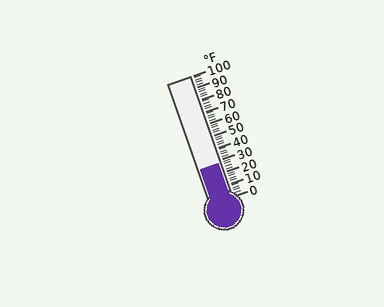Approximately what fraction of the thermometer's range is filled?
The thermometer is filled to approximately 30% of its range.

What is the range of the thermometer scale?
The thermometer scale ranges from 0°F to 100°F.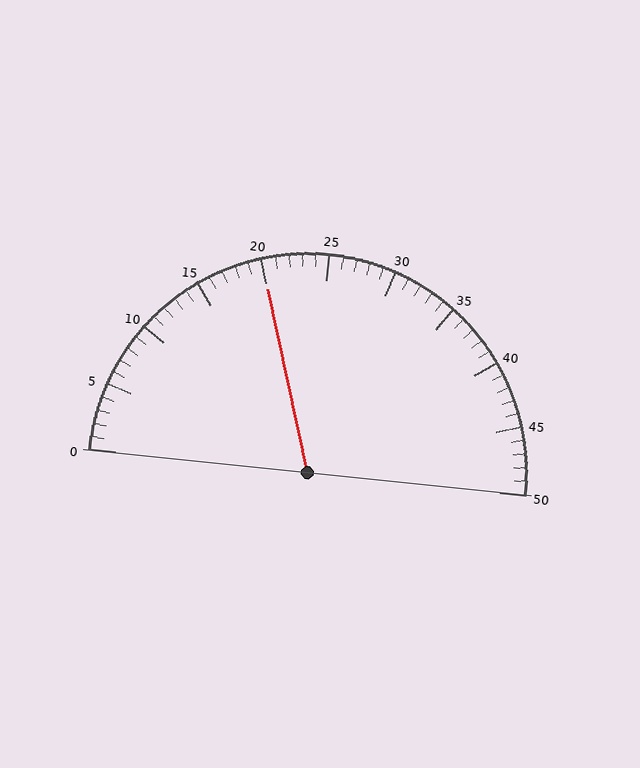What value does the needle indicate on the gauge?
The needle indicates approximately 20.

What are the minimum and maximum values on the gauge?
The gauge ranges from 0 to 50.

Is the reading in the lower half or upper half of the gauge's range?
The reading is in the lower half of the range (0 to 50).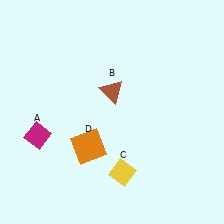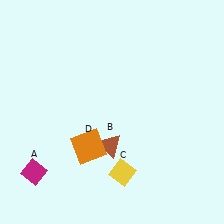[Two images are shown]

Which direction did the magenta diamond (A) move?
The magenta diamond (A) moved down.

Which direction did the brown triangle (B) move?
The brown triangle (B) moved down.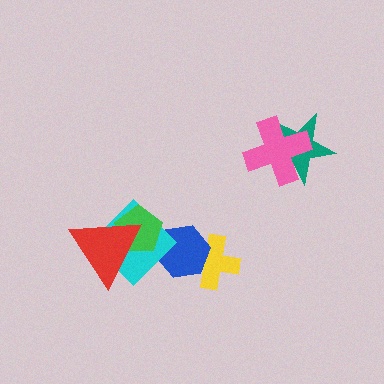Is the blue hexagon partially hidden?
Yes, it is partially covered by another shape.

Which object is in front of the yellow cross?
The blue hexagon is in front of the yellow cross.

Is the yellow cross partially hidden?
Yes, it is partially covered by another shape.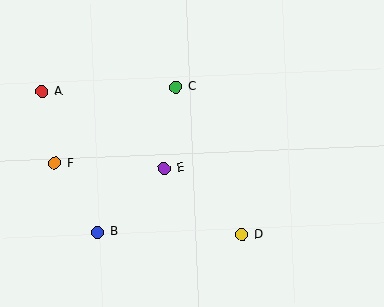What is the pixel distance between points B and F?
The distance between B and F is 81 pixels.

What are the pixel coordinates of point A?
Point A is at (42, 92).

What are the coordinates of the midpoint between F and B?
The midpoint between F and B is at (76, 198).